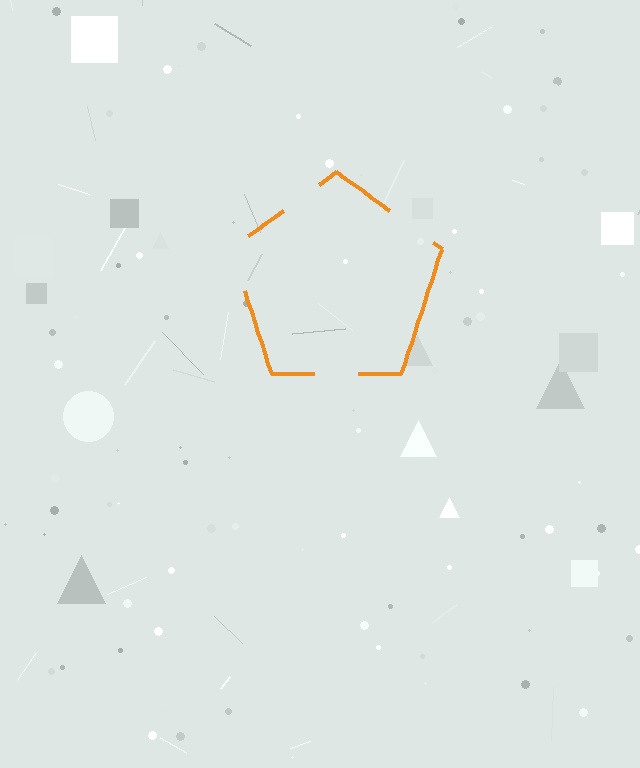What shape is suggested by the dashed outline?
The dashed outline suggests a pentagon.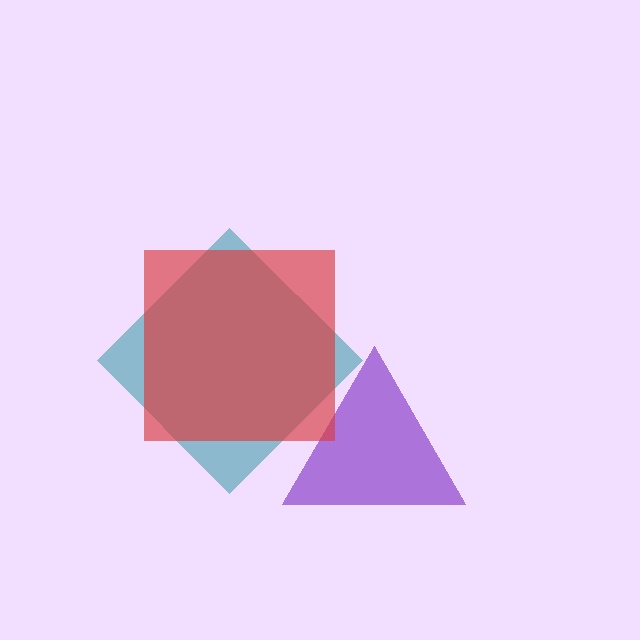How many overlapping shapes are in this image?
There are 3 overlapping shapes in the image.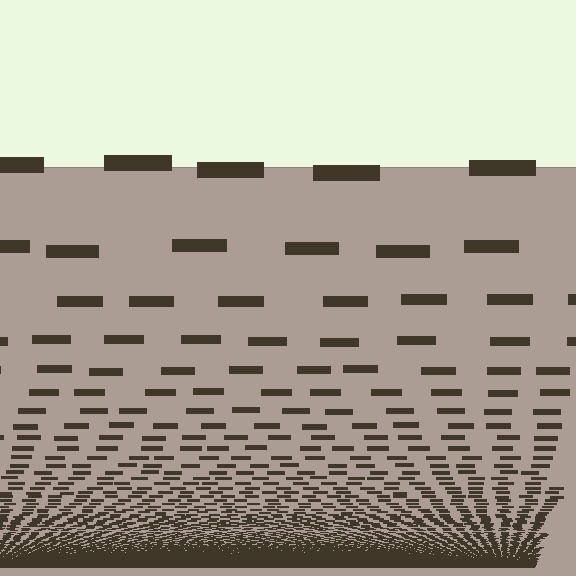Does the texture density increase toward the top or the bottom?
Density increases toward the bottom.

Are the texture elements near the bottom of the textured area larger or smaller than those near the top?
Smaller. The gradient is inverted — elements near the bottom are smaller and denser.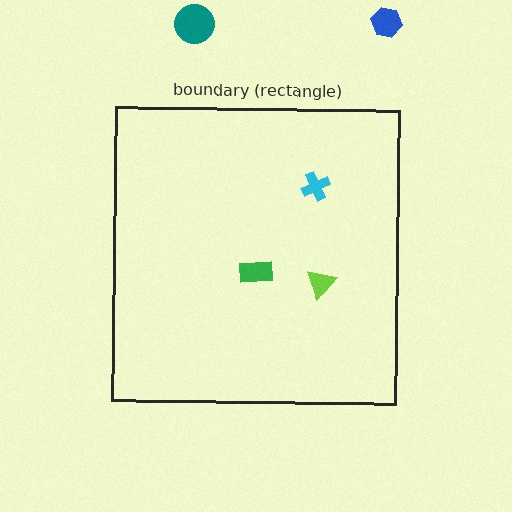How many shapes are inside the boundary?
3 inside, 2 outside.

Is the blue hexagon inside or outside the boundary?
Outside.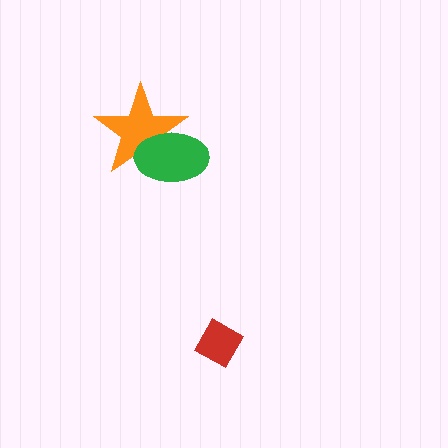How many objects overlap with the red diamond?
0 objects overlap with the red diamond.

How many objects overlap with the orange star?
1 object overlaps with the orange star.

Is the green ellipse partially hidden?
No, no other shape covers it.